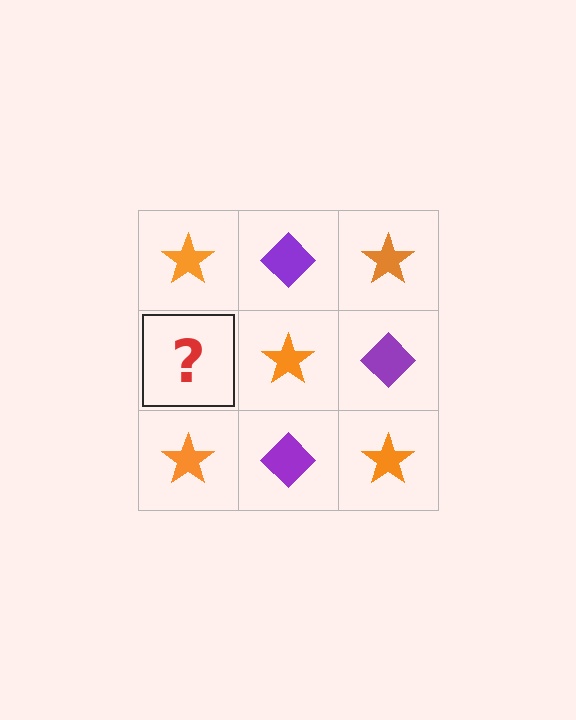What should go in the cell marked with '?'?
The missing cell should contain a purple diamond.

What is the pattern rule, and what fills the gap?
The rule is that it alternates orange star and purple diamond in a checkerboard pattern. The gap should be filled with a purple diamond.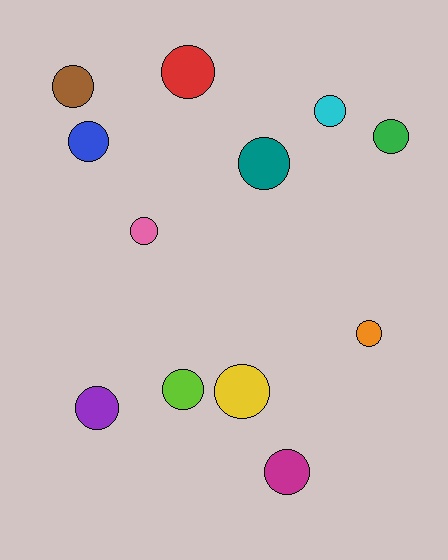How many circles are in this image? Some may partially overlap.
There are 12 circles.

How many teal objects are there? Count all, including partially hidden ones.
There is 1 teal object.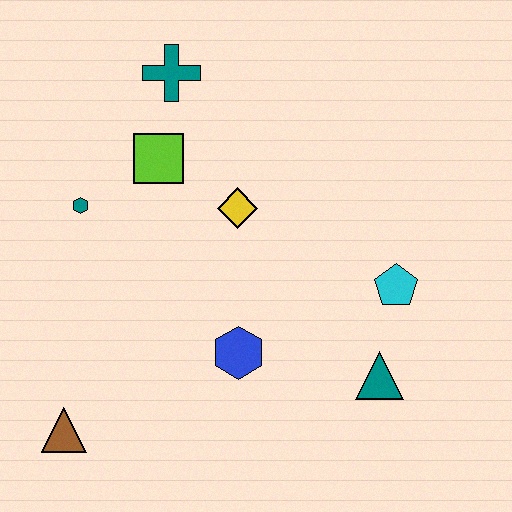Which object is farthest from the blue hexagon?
The teal cross is farthest from the blue hexagon.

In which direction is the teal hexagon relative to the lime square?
The teal hexagon is to the left of the lime square.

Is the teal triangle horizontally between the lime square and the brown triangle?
No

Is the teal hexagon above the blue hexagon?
Yes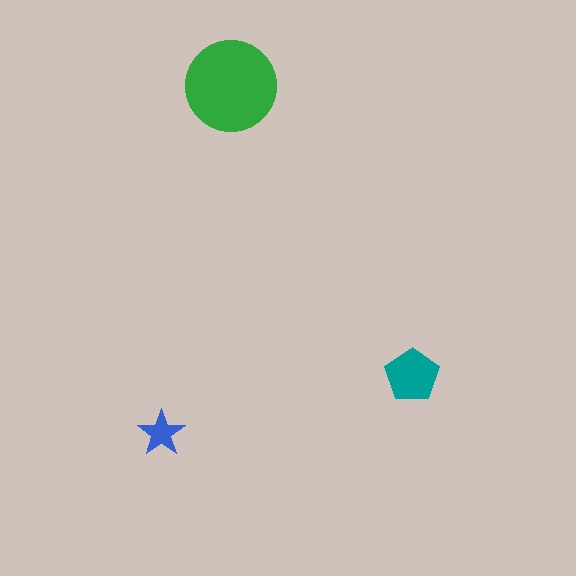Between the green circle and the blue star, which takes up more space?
The green circle.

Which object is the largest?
The green circle.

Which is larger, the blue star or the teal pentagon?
The teal pentagon.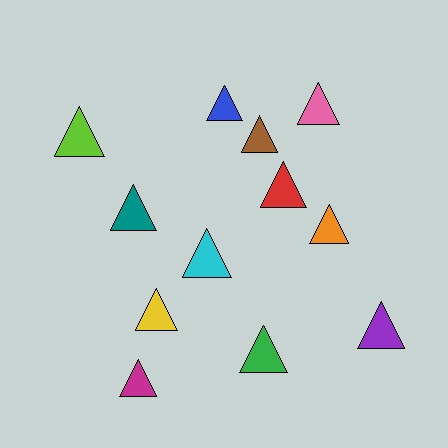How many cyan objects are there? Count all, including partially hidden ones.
There is 1 cyan object.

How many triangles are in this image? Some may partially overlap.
There are 12 triangles.